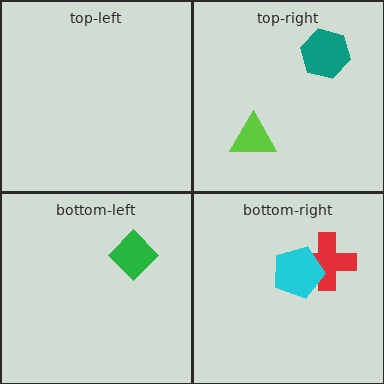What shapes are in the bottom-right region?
The red cross, the cyan pentagon.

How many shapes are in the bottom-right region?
2.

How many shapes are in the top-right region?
2.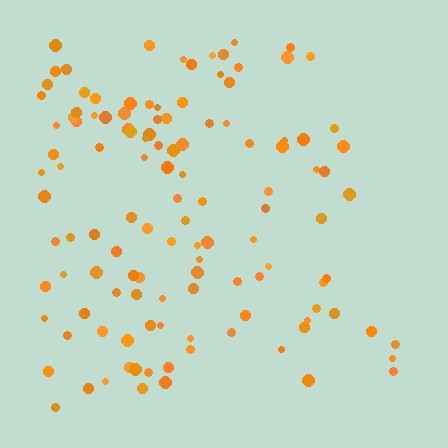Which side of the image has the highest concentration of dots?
The left.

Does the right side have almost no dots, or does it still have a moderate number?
Still a moderate number, just noticeably fewer than the left.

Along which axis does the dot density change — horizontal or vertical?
Horizontal.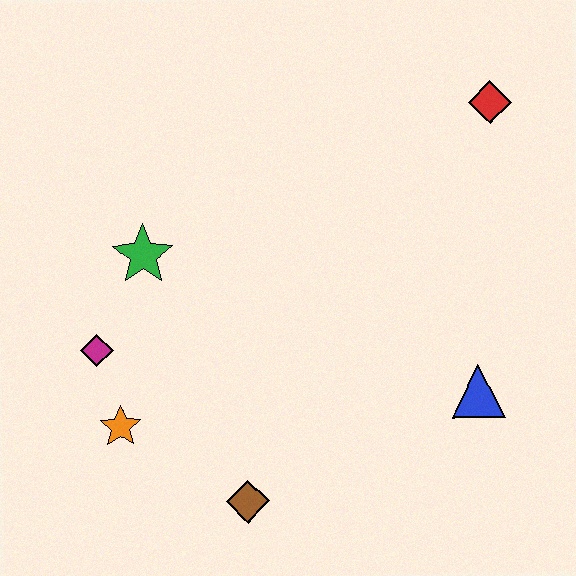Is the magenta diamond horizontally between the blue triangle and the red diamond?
No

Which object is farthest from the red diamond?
The orange star is farthest from the red diamond.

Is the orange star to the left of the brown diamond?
Yes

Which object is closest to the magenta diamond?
The orange star is closest to the magenta diamond.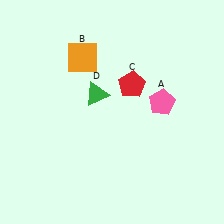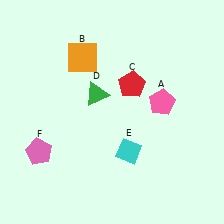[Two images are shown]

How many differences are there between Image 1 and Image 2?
There are 2 differences between the two images.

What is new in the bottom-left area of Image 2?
A pink pentagon (F) was added in the bottom-left area of Image 2.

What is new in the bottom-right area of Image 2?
A cyan diamond (E) was added in the bottom-right area of Image 2.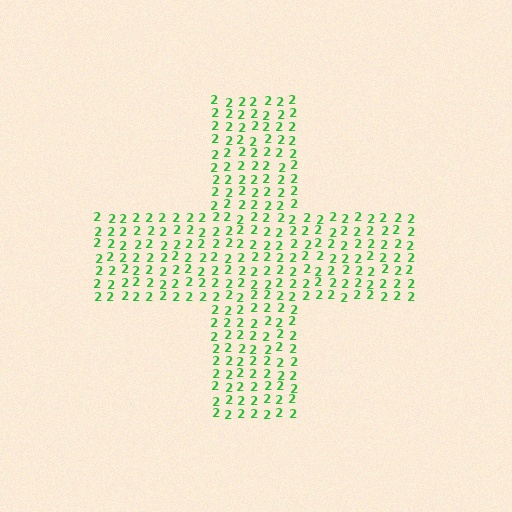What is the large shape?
The large shape is a cross.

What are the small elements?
The small elements are digit 2's.